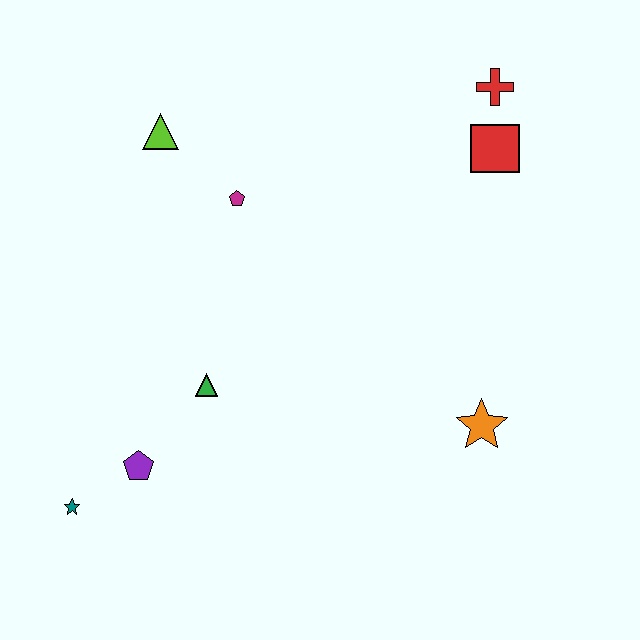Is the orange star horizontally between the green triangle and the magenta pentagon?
No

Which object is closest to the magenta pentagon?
The lime triangle is closest to the magenta pentagon.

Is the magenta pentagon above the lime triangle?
No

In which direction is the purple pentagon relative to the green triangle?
The purple pentagon is below the green triangle.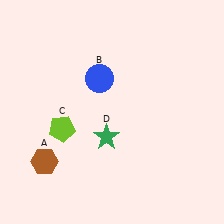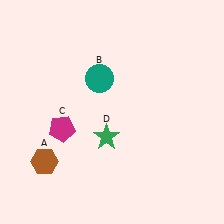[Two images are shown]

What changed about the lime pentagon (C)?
In Image 1, C is lime. In Image 2, it changed to magenta.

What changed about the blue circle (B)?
In Image 1, B is blue. In Image 2, it changed to teal.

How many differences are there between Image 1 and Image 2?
There are 2 differences between the two images.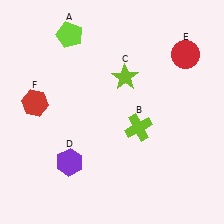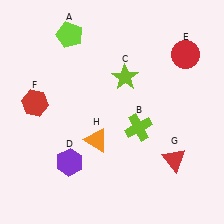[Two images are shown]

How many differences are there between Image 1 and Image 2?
There are 2 differences between the two images.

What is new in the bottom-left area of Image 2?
An orange triangle (H) was added in the bottom-left area of Image 2.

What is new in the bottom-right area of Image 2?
A red triangle (G) was added in the bottom-right area of Image 2.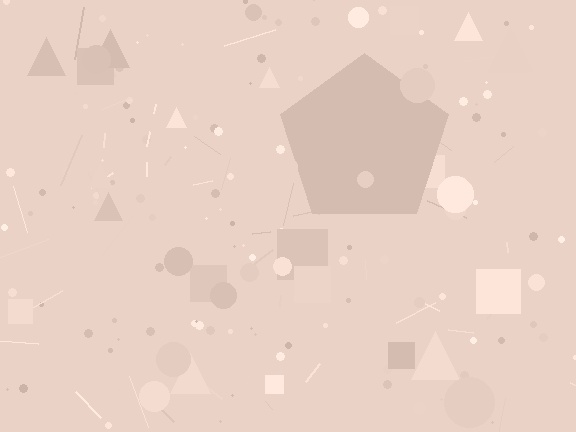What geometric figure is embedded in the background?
A pentagon is embedded in the background.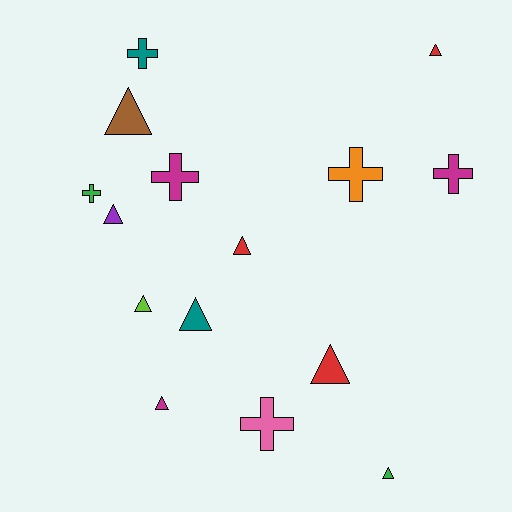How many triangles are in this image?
There are 9 triangles.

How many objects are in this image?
There are 15 objects.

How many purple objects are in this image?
There is 1 purple object.